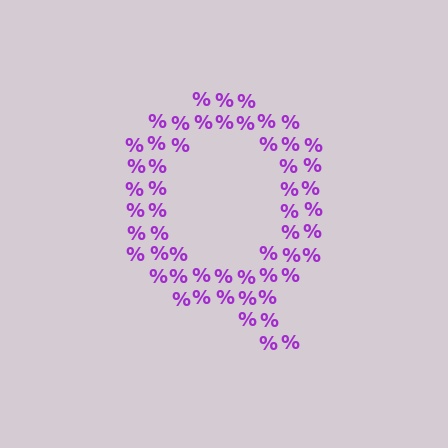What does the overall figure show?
The overall figure shows the letter Q.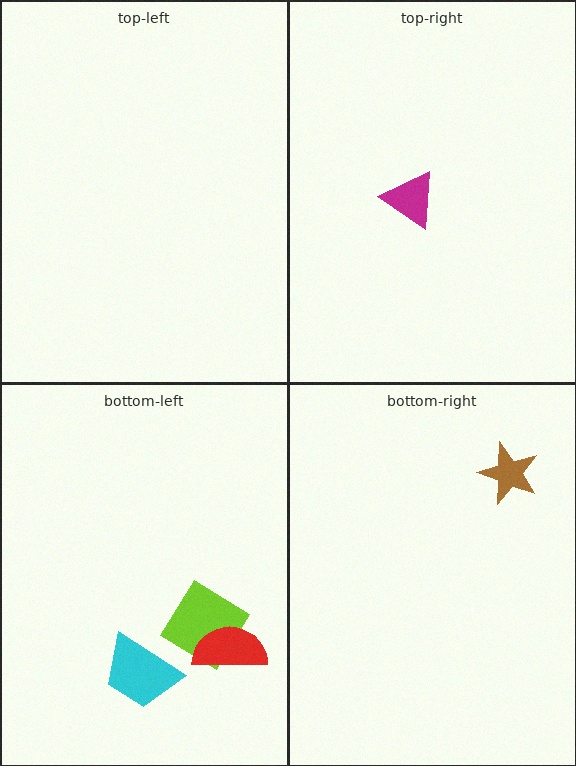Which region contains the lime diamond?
The bottom-left region.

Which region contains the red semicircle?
The bottom-left region.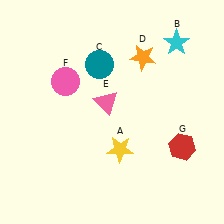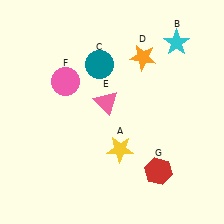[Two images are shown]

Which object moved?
The red hexagon (G) moved down.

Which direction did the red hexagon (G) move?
The red hexagon (G) moved down.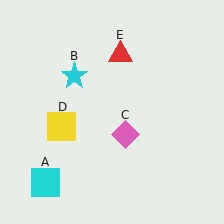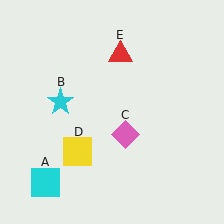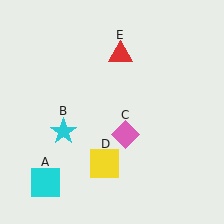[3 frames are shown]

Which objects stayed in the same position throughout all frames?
Cyan square (object A) and pink diamond (object C) and red triangle (object E) remained stationary.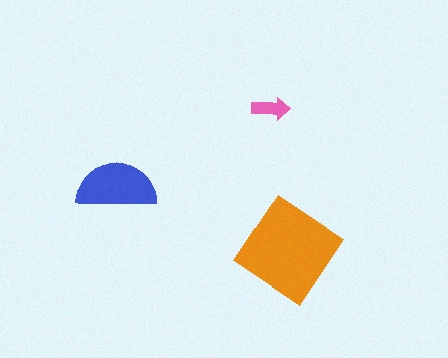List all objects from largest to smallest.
The orange diamond, the blue semicircle, the pink arrow.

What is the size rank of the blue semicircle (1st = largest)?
2nd.